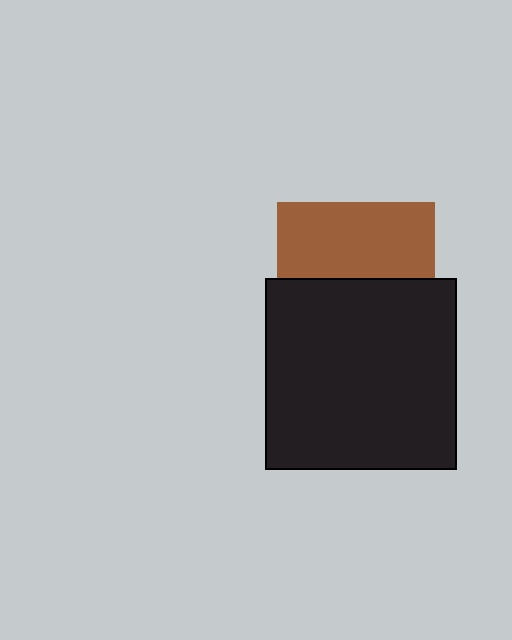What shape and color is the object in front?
The object in front is a black square.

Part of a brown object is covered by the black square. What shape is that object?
It is a square.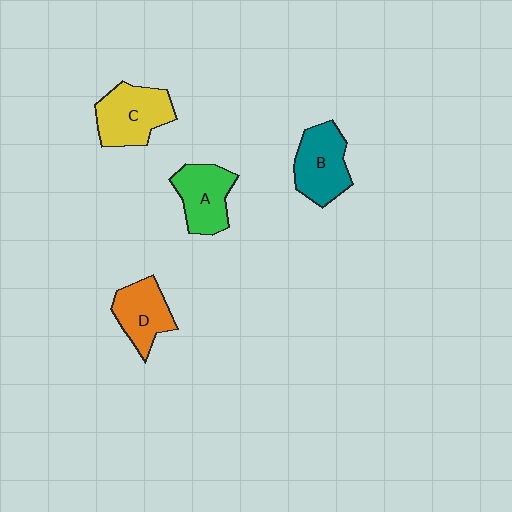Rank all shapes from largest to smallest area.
From largest to smallest: C (yellow), B (teal), A (green), D (orange).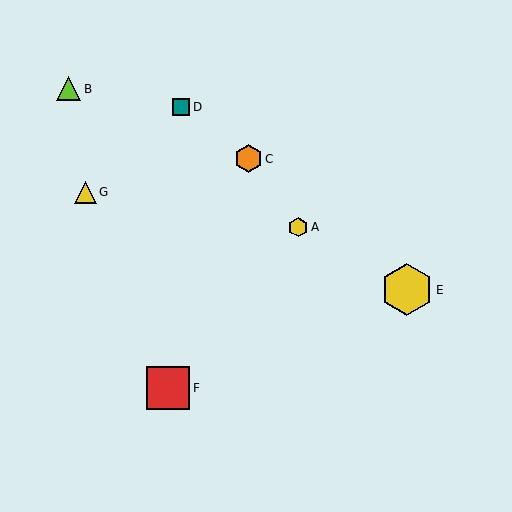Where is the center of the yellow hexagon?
The center of the yellow hexagon is at (407, 290).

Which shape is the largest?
The yellow hexagon (labeled E) is the largest.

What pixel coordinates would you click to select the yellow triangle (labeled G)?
Click at (85, 192) to select the yellow triangle G.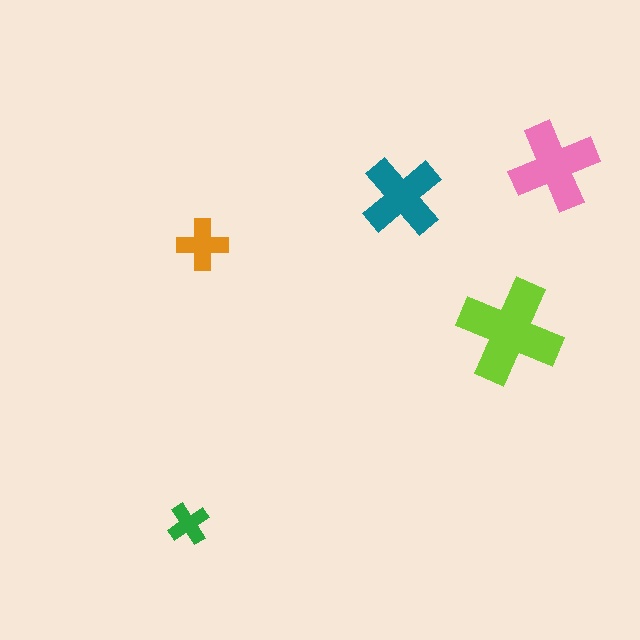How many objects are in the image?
There are 5 objects in the image.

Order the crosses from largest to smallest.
the lime one, the pink one, the teal one, the orange one, the green one.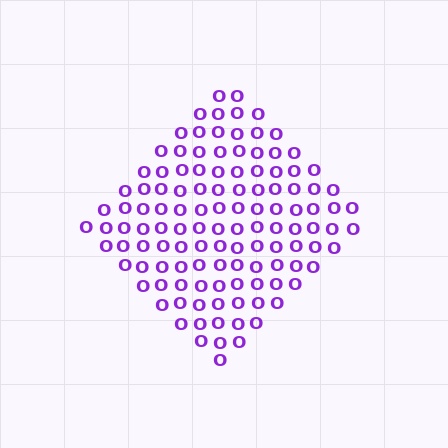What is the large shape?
The large shape is a diamond.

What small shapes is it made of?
It is made of small letter O's.